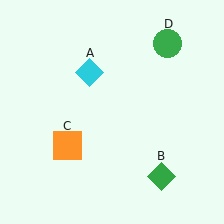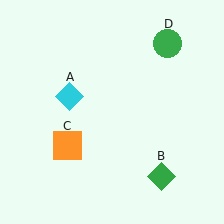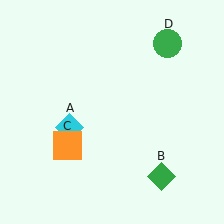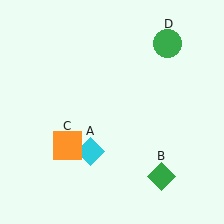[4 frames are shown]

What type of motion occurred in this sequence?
The cyan diamond (object A) rotated counterclockwise around the center of the scene.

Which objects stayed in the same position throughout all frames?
Green diamond (object B) and orange square (object C) and green circle (object D) remained stationary.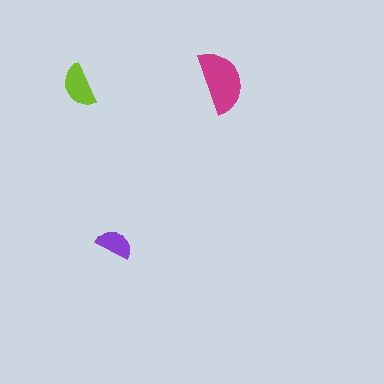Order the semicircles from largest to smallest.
the magenta one, the lime one, the purple one.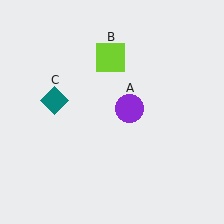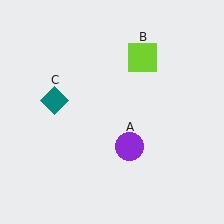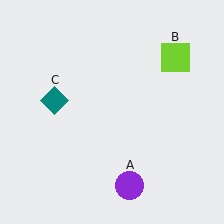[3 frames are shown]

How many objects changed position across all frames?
2 objects changed position: purple circle (object A), lime square (object B).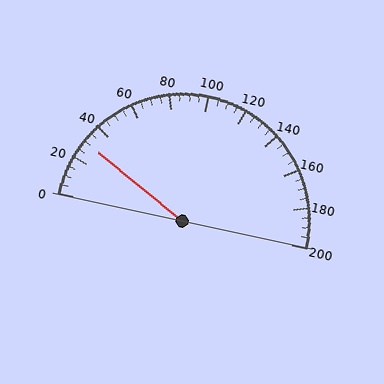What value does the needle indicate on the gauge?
The needle indicates approximately 30.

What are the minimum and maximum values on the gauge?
The gauge ranges from 0 to 200.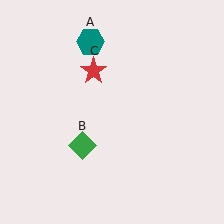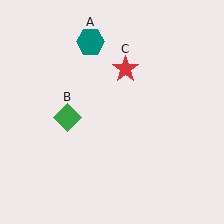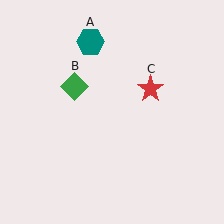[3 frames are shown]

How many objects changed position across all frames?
2 objects changed position: green diamond (object B), red star (object C).